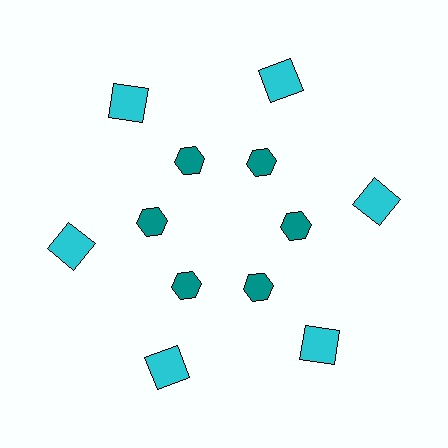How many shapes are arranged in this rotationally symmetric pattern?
There are 12 shapes, arranged in 6 groups of 2.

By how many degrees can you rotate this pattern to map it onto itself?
The pattern maps onto itself every 60 degrees of rotation.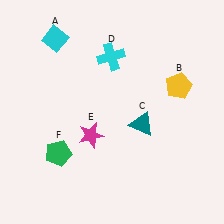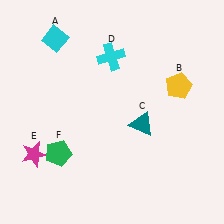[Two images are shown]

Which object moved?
The magenta star (E) moved left.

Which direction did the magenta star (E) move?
The magenta star (E) moved left.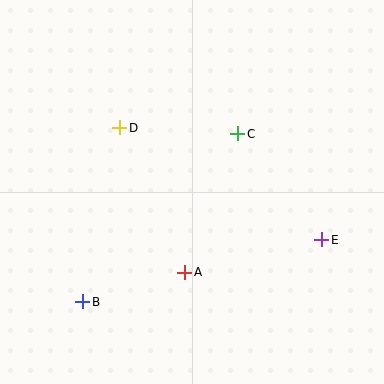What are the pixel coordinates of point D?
Point D is at (120, 128).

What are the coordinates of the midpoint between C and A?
The midpoint between C and A is at (211, 203).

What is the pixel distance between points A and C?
The distance between A and C is 148 pixels.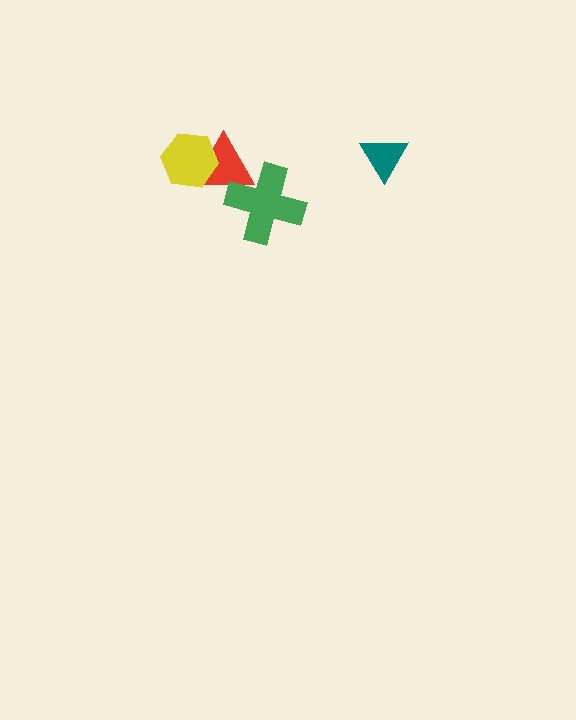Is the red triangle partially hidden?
Yes, it is partially covered by another shape.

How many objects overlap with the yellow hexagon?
1 object overlaps with the yellow hexagon.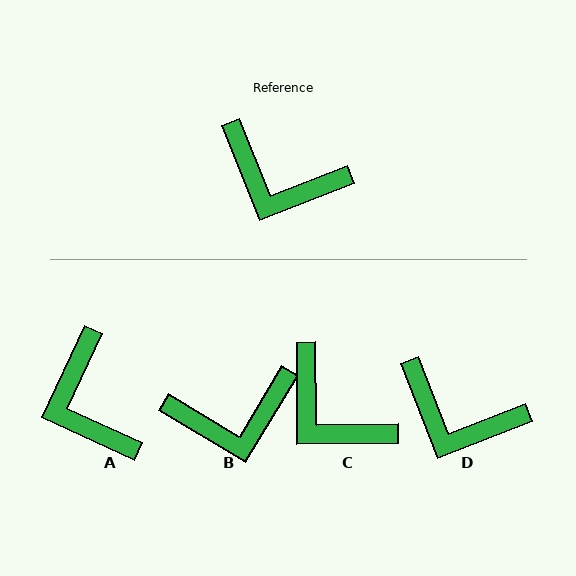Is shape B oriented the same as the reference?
No, it is off by about 38 degrees.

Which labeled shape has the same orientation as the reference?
D.